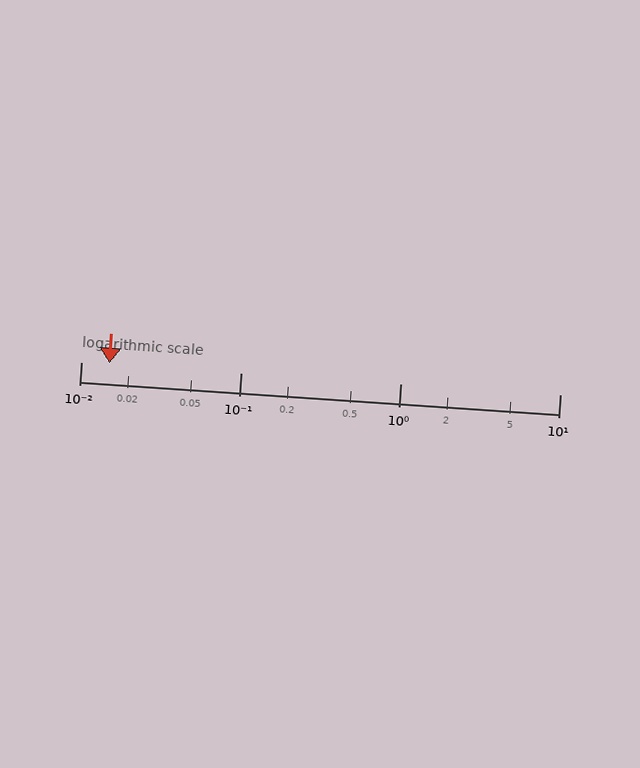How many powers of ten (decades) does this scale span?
The scale spans 3 decades, from 0.01 to 10.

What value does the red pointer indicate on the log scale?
The pointer indicates approximately 0.015.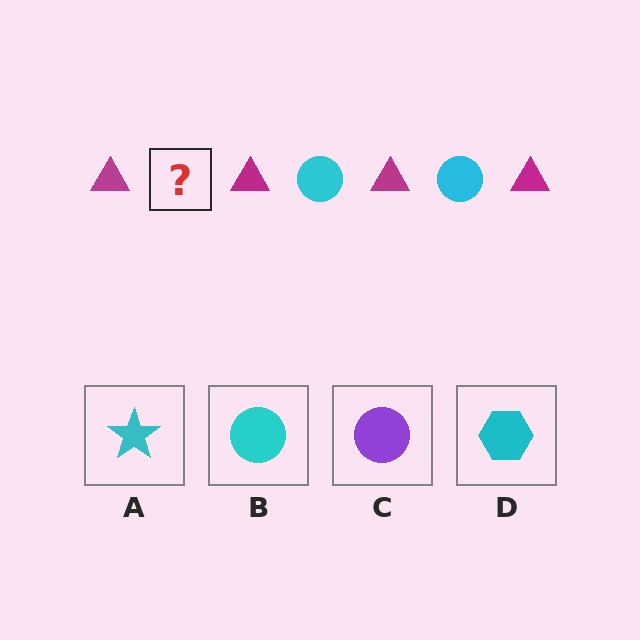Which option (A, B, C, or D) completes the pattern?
B.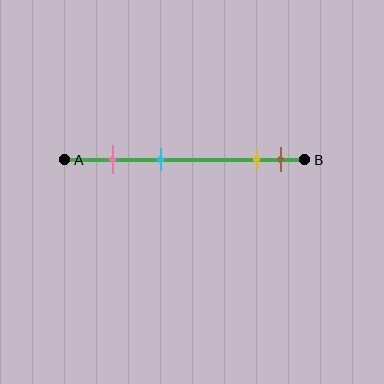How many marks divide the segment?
There are 4 marks dividing the segment.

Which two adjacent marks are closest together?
The yellow and brown marks are the closest adjacent pair.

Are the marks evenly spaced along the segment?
No, the marks are not evenly spaced.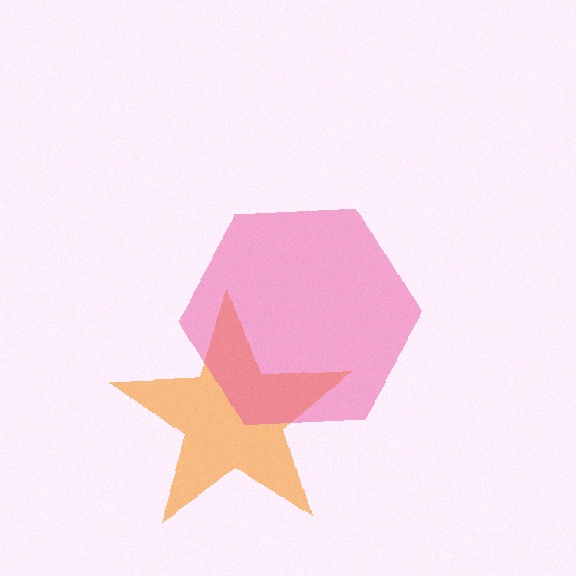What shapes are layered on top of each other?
The layered shapes are: an orange star, a pink hexagon.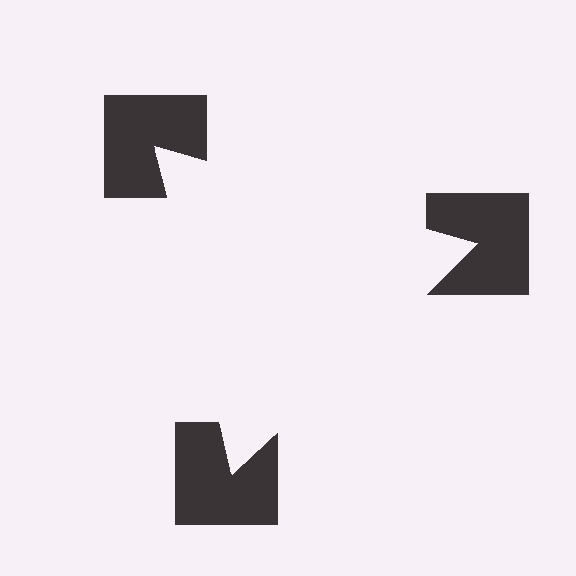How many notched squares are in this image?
There are 3 — one at each vertex of the illusory triangle.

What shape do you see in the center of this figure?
An illusory triangle — its edges are inferred from the aligned wedge cuts in the notched squares, not physically drawn.